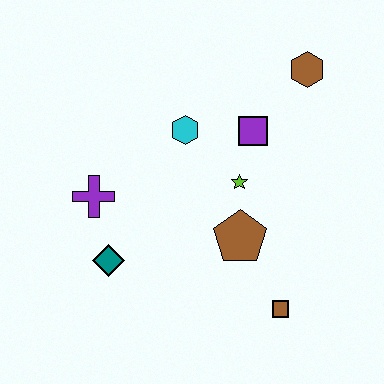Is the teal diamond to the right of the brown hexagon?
No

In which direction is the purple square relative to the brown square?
The purple square is above the brown square.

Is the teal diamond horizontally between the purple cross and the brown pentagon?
Yes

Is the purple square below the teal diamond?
No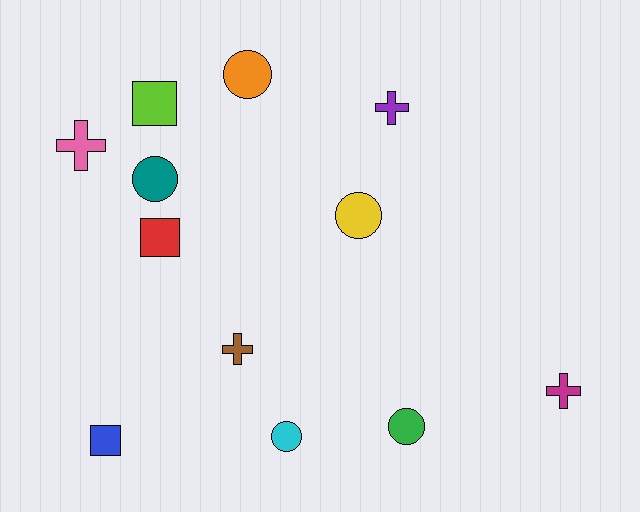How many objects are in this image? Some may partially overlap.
There are 12 objects.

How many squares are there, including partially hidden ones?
There are 3 squares.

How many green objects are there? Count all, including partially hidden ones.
There is 1 green object.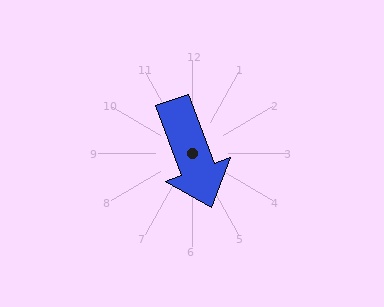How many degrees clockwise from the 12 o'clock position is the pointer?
Approximately 160 degrees.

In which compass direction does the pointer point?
South.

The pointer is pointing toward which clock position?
Roughly 5 o'clock.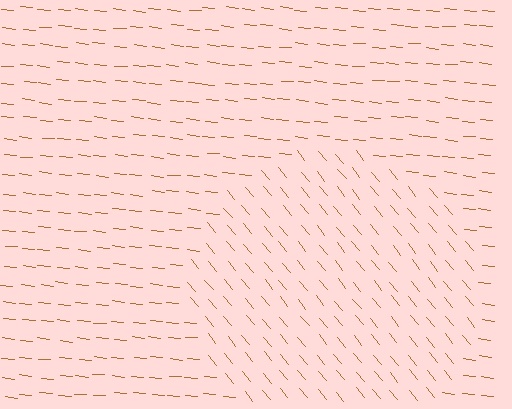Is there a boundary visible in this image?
Yes, there is a texture boundary formed by a change in line orientation.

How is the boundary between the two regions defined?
The boundary is defined purely by a change in line orientation (approximately 45 degrees difference). All lines are the same color and thickness.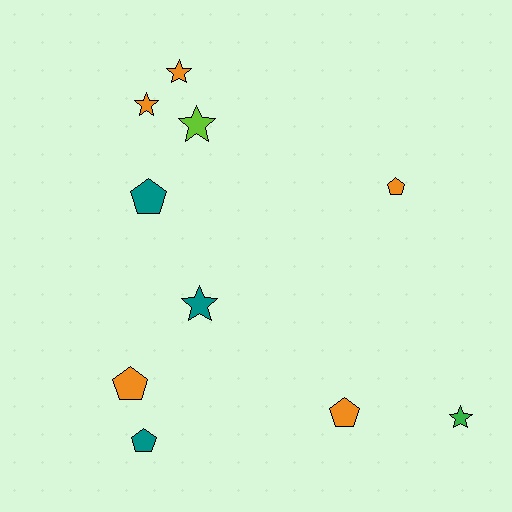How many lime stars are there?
There is 1 lime star.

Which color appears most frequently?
Orange, with 5 objects.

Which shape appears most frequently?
Pentagon, with 5 objects.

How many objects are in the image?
There are 10 objects.